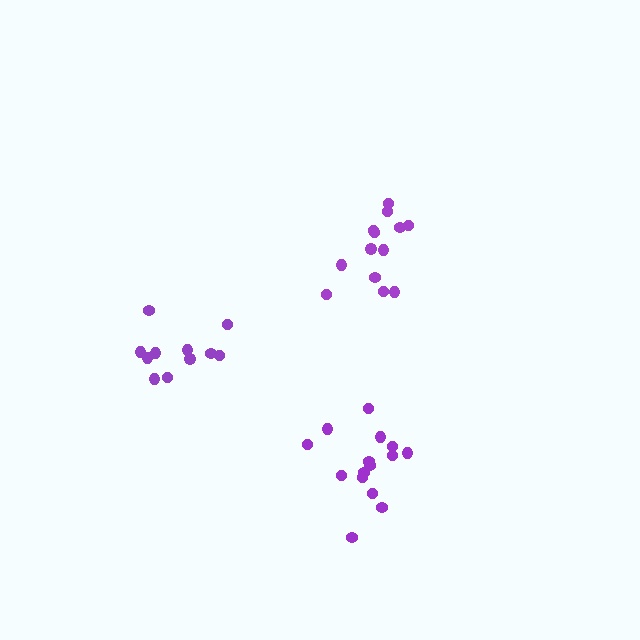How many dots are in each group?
Group 1: 13 dots, Group 2: 11 dots, Group 3: 15 dots (39 total).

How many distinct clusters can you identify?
There are 3 distinct clusters.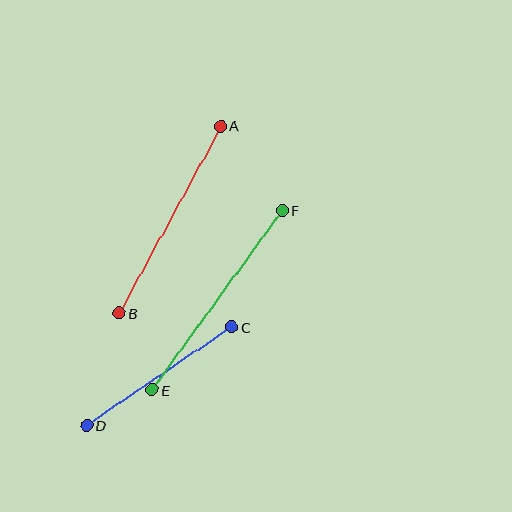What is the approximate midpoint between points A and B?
The midpoint is at approximately (170, 220) pixels.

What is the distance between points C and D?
The distance is approximately 175 pixels.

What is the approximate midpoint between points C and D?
The midpoint is at approximately (159, 376) pixels.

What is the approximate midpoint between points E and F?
The midpoint is at approximately (217, 300) pixels.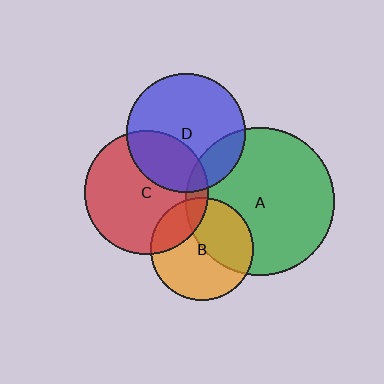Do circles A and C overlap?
Yes.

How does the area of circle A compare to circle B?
Approximately 2.1 times.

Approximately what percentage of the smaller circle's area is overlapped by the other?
Approximately 10%.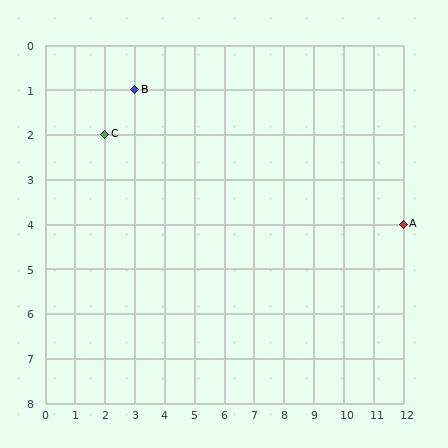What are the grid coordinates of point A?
Point A is at grid coordinates (12, 4).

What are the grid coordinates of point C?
Point C is at grid coordinates (2, 2).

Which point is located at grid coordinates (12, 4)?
Point A is at (12, 4).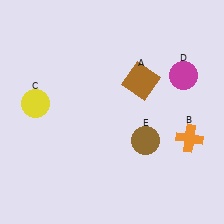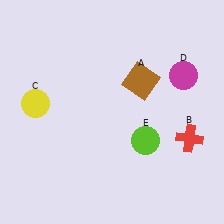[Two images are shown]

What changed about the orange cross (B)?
In Image 1, B is orange. In Image 2, it changed to red.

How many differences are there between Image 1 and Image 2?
There are 2 differences between the two images.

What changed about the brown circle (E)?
In Image 1, E is brown. In Image 2, it changed to lime.